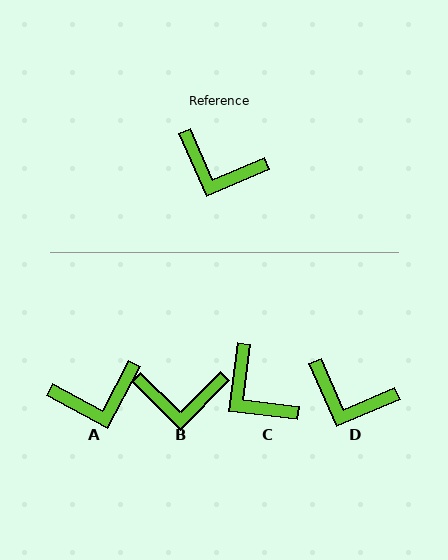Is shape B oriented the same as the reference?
No, it is off by about 22 degrees.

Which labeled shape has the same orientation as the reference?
D.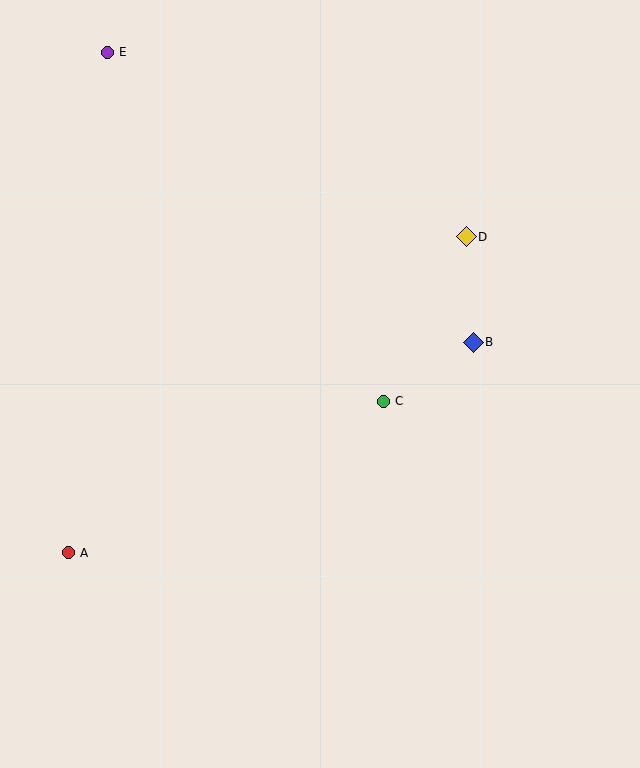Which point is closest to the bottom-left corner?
Point A is closest to the bottom-left corner.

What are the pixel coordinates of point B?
Point B is at (473, 342).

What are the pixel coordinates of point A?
Point A is at (68, 553).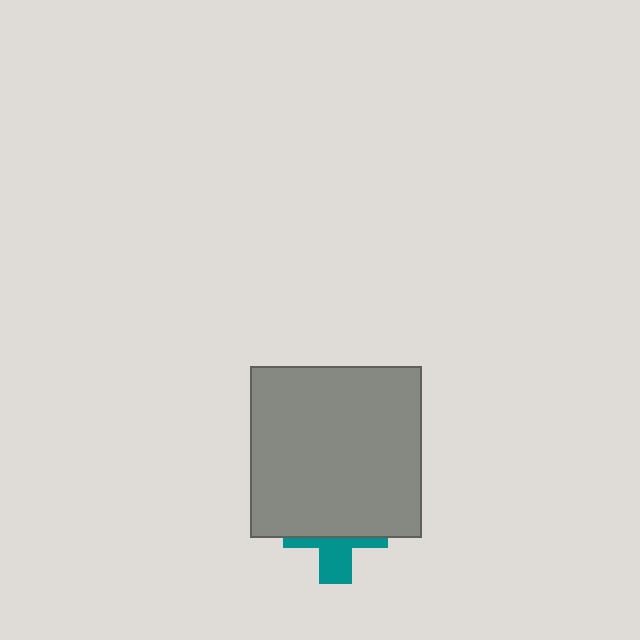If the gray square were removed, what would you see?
You would see the complete teal cross.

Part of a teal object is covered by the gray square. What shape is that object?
It is a cross.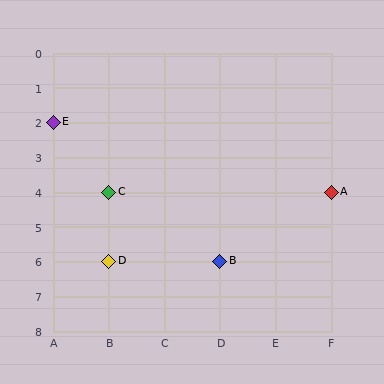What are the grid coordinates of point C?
Point C is at grid coordinates (B, 4).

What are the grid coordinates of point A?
Point A is at grid coordinates (F, 4).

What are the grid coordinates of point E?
Point E is at grid coordinates (A, 2).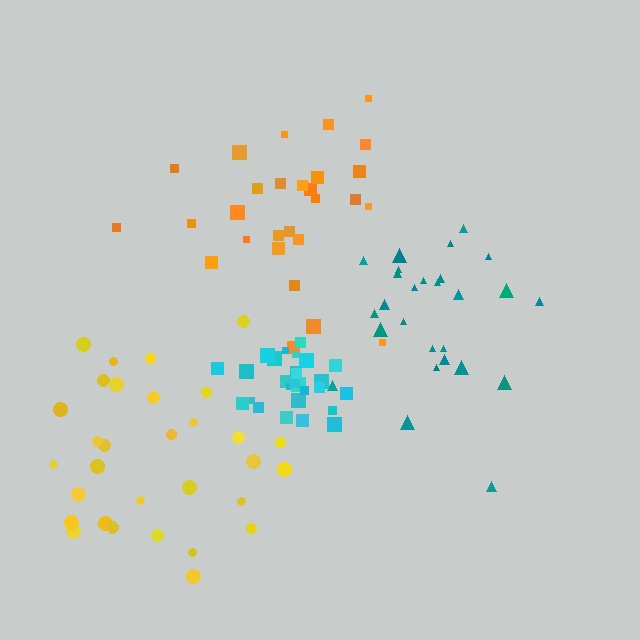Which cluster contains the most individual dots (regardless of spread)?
Yellow (31).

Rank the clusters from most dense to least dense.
cyan, yellow, orange, teal.